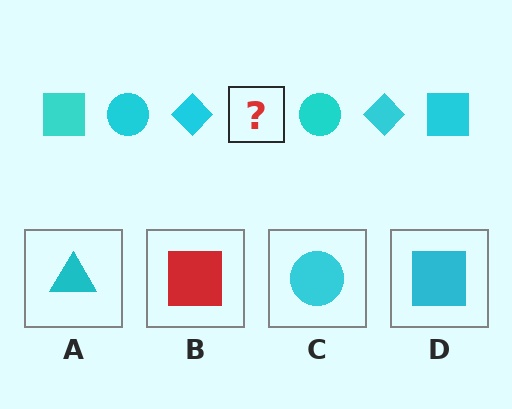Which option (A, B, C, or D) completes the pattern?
D.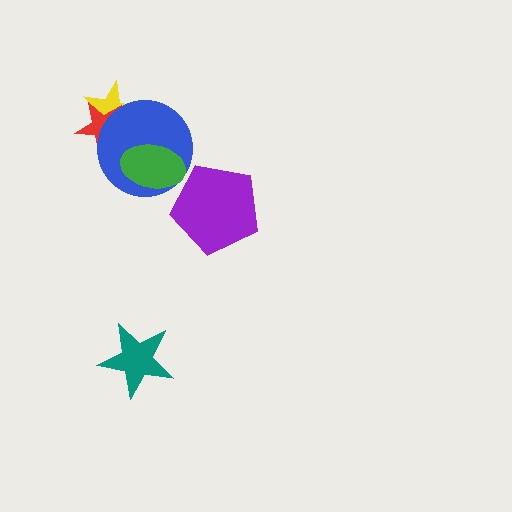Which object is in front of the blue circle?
The green ellipse is in front of the blue circle.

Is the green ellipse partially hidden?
No, no other shape covers it.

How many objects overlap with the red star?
2 objects overlap with the red star.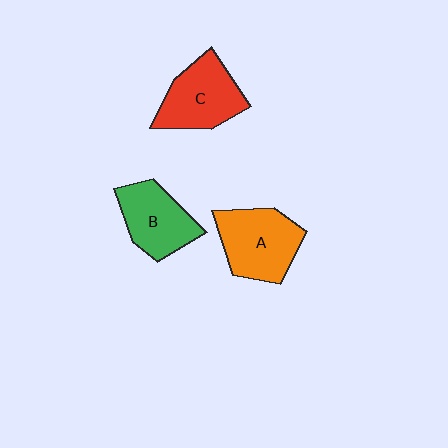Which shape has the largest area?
Shape A (orange).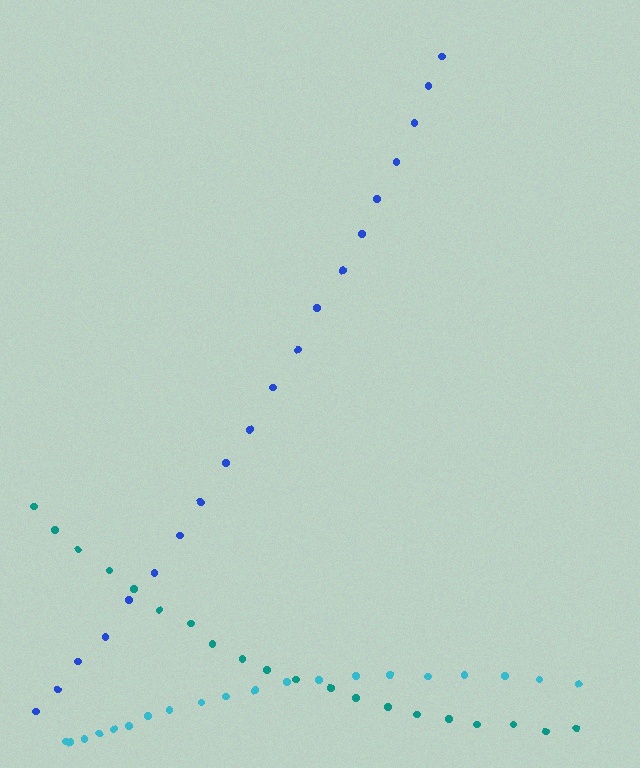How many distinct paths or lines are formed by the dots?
There are 3 distinct paths.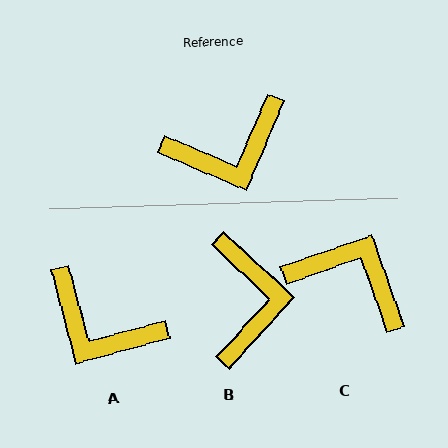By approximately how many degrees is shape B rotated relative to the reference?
Approximately 70 degrees counter-clockwise.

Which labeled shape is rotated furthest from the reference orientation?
C, about 132 degrees away.